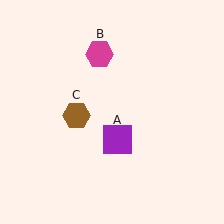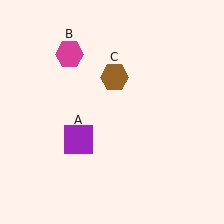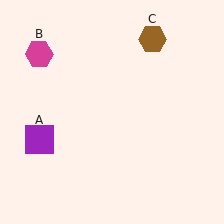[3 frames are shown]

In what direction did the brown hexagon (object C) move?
The brown hexagon (object C) moved up and to the right.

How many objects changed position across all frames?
3 objects changed position: purple square (object A), magenta hexagon (object B), brown hexagon (object C).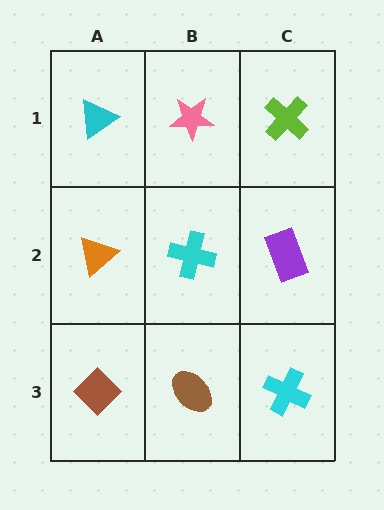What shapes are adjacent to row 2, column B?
A pink star (row 1, column B), a brown ellipse (row 3, column B), an orange triangle (row 2, column A), a purple rectangle (row 2, column C).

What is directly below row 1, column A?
An orange triangle.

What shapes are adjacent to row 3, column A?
An orange triangle (row 2, column A), a brown ellipse (row 3, column B).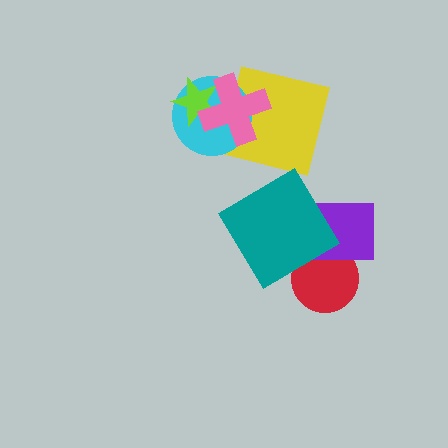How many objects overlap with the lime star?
2 objects overlap with the lime star.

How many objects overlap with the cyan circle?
3 objects overlap with the cyan circle.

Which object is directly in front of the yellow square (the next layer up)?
The cyan circle is directly in front of the yellow square.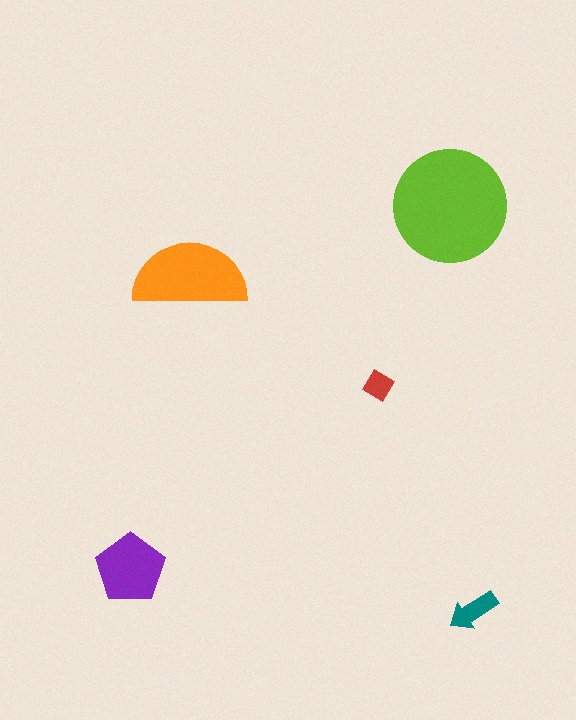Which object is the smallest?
The red diamond.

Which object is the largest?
The lime circle.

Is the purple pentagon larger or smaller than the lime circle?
Smaller.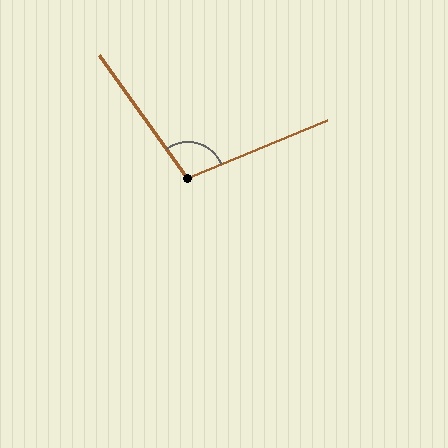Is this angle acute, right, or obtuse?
It is obtuse.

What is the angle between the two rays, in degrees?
Approximately 104 degrees.